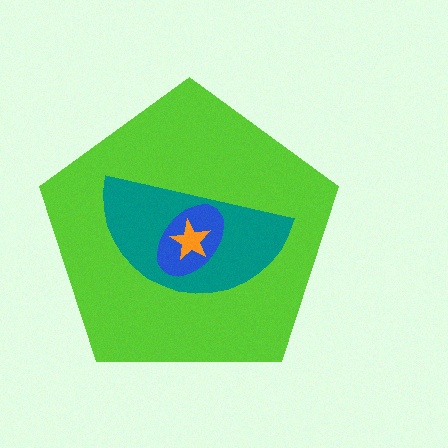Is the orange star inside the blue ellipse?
Yes.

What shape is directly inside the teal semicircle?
The blue ellipse.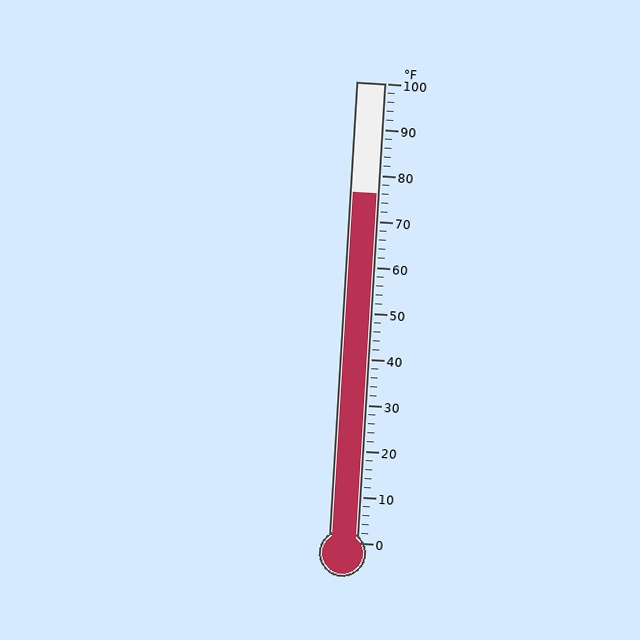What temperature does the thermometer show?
The thermometer shows approximately 76°F.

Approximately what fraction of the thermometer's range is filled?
The thermometer is filled to approximately 75% of its range.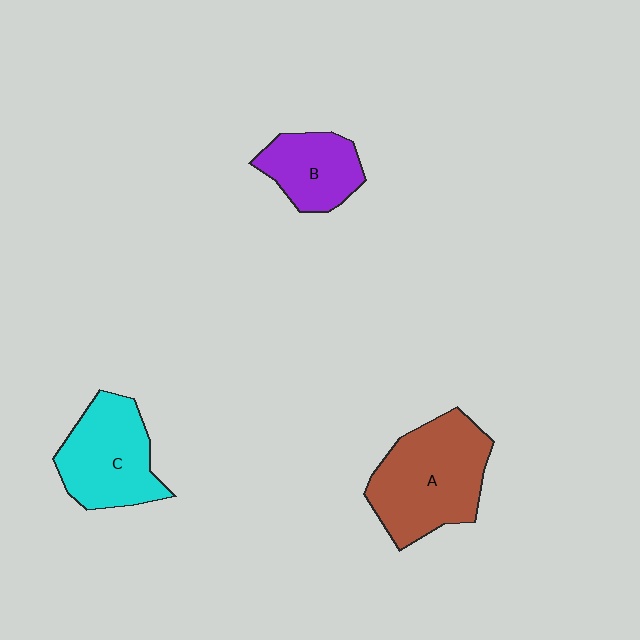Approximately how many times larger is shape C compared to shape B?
Approximately 1.4 times.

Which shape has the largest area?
Shape A (brown).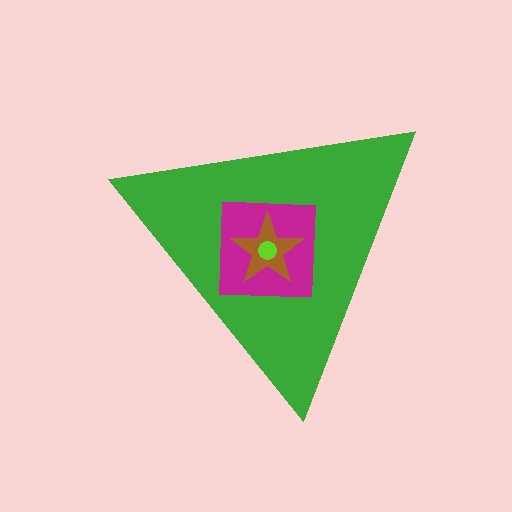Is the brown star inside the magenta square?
Yes.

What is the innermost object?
The lime circle.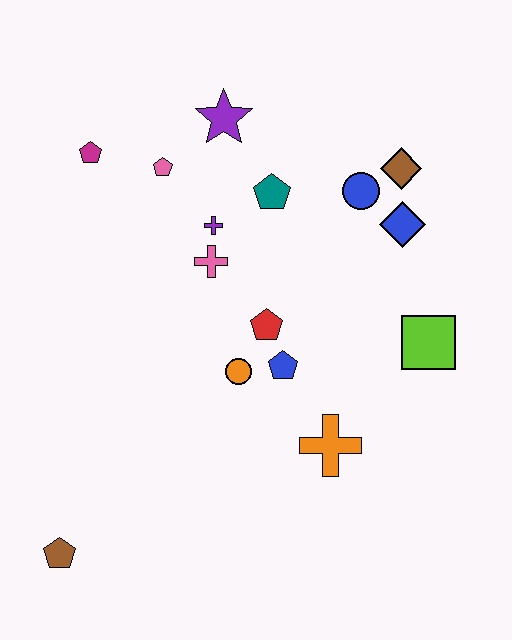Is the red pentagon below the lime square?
No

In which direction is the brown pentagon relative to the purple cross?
The brown pentagon is below the purple cross.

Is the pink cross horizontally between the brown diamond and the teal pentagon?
No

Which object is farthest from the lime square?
The brown pentagon is farthest from the lime square.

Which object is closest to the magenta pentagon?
The pink pentagon is closest to the magenta pentagon.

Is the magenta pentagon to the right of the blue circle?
No